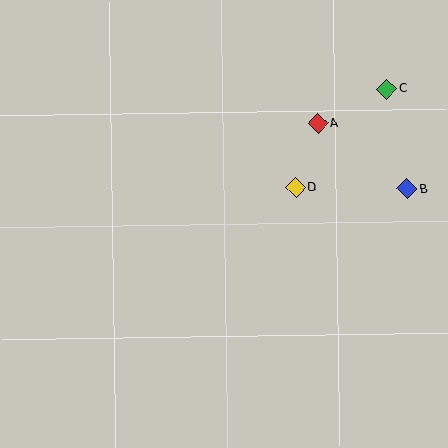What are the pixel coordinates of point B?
Point B is at (407, 189).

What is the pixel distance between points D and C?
The distance between D and C is 134 pixels.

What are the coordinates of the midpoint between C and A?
The midpoint between C and A is at (352, 106).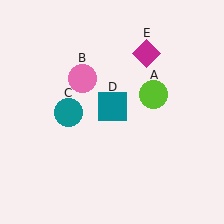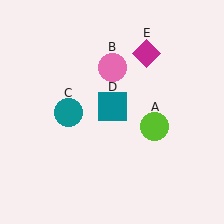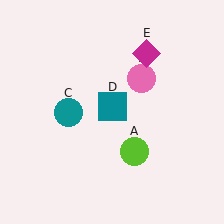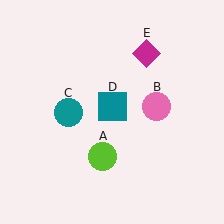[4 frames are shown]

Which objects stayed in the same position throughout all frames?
Teal circle (object C) and teal square (object D) and magenta diamond (object E) remained stationary.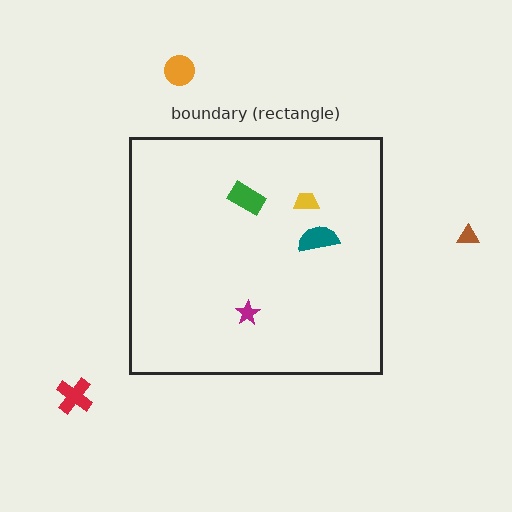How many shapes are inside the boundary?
4 inside, 3 outside.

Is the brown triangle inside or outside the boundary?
Outside.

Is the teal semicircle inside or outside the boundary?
Inside.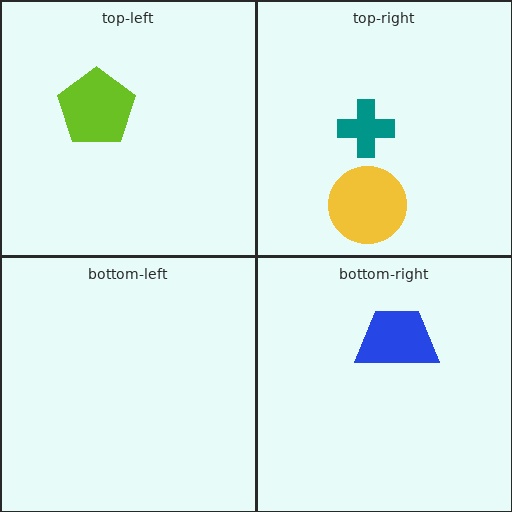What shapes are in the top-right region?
The yellow circle, the teal cross.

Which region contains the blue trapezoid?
The bottom-right region.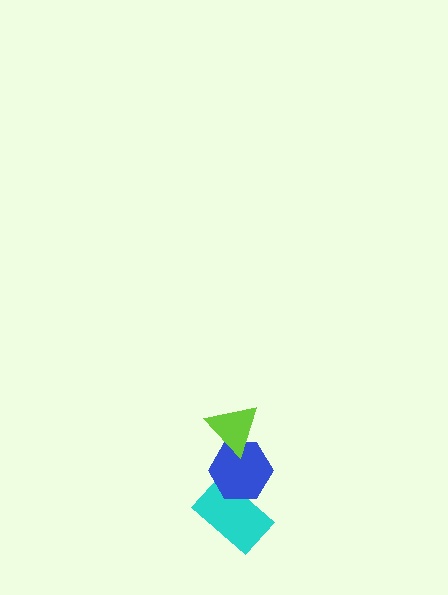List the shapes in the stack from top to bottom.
From top to bottom: the lime triangle, the blue hexagon, the cyan rectangle.